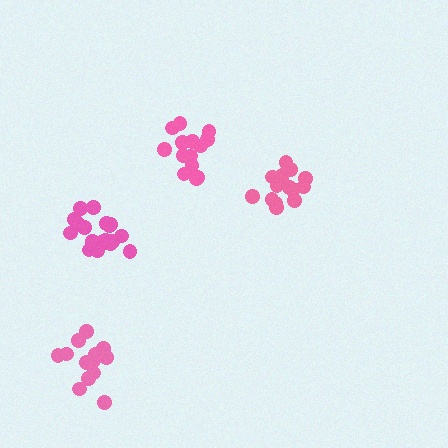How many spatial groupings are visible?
There are 4 spatial groupings.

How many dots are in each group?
Group 1: 16 dots, Group 2: 16 dots, Group 3: 19 dots, Group 4: 14 dots (65 total).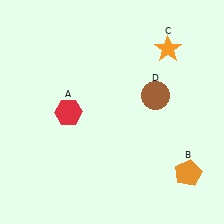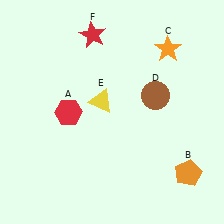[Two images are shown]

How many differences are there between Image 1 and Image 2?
There are 2 differences between the two images.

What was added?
A yellow triangle (E), a red star (F) were added in Image 2.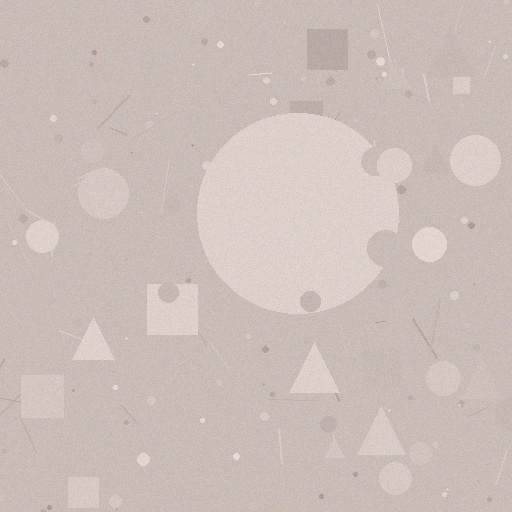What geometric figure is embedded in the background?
A circle is embedded in the background.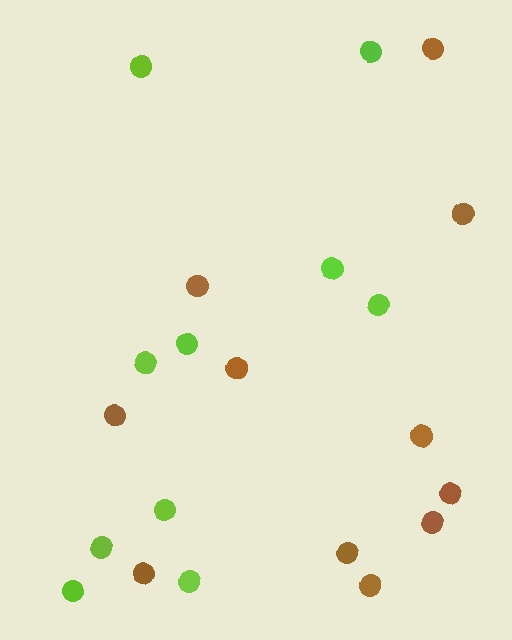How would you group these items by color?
There are 2 groups: one group of brown circles (11) and one group of lime circles (10).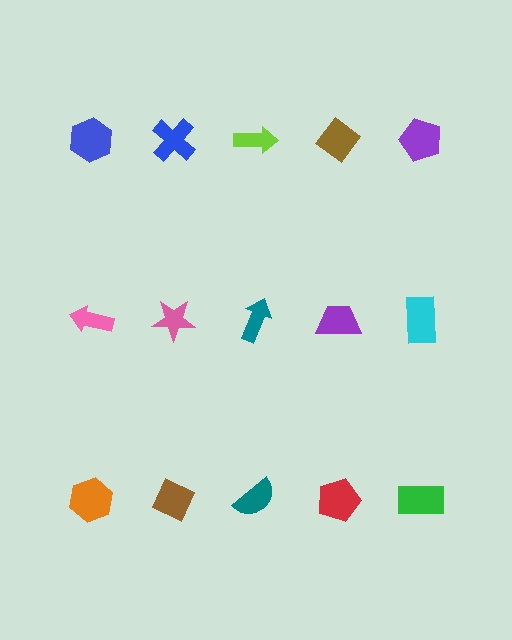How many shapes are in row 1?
5 shapes.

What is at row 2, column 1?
A pink arrow.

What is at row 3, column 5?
A green rectangle.